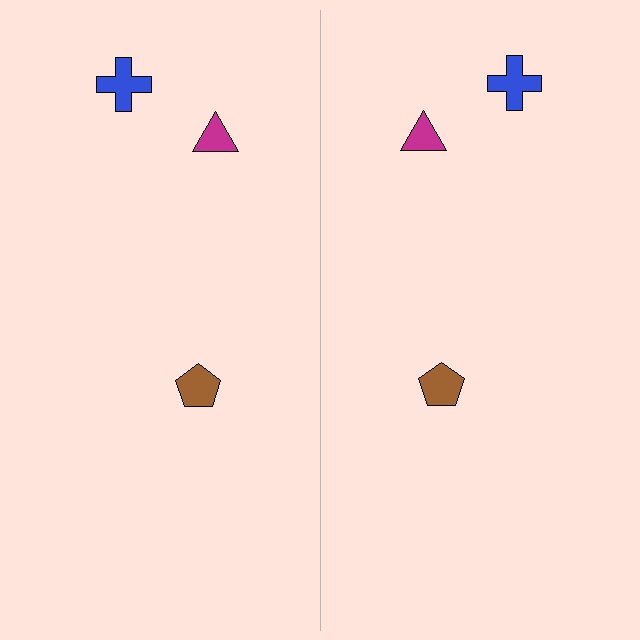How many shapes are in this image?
There are 6 shapes in this image.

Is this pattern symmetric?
Yes, this pattern has bilateral (reflection) symmetry.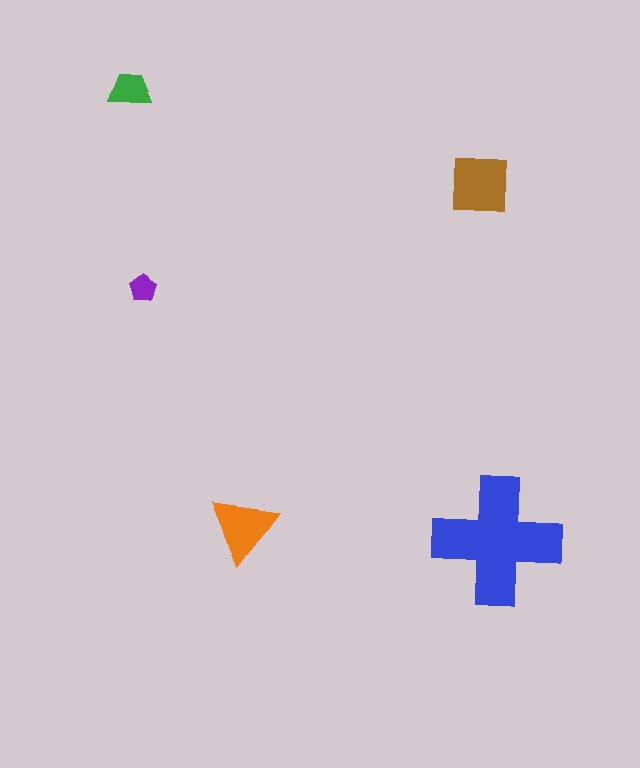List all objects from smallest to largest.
The purple pentagon, the green trapezoid, the orange triangle, the brown square, the blue cross.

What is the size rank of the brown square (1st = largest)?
2nd.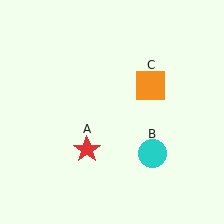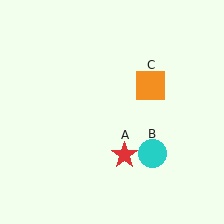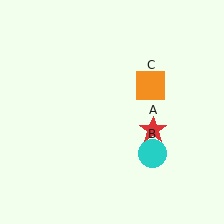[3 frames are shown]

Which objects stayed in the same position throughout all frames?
Cyan circle (object B) and orange square (object C) remained stationary.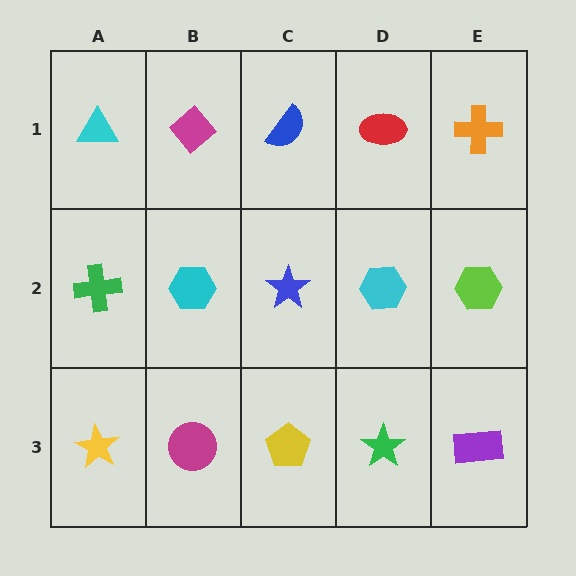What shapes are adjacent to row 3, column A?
A green cross (row 2, column A), a magenta circle (row 3, column B).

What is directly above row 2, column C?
A blue semicircle.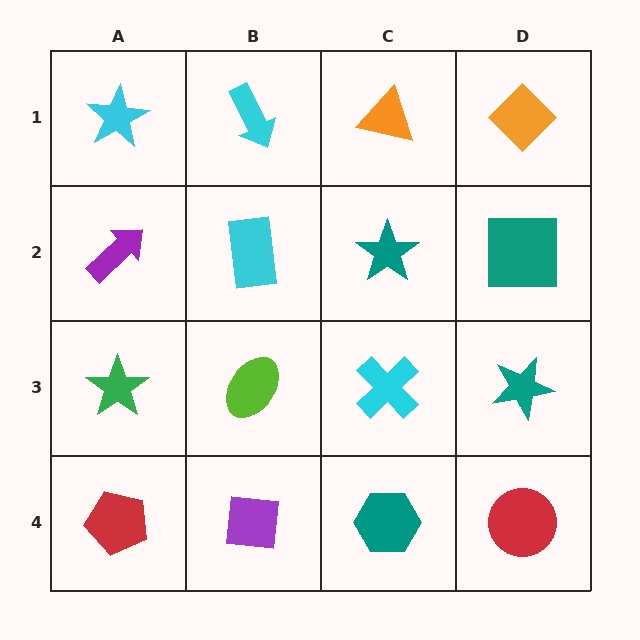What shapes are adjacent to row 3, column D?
A teal square (row 2, column D), a red circle (row 4, column D), a cyan cross (row 3, column C).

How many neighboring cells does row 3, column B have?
4.